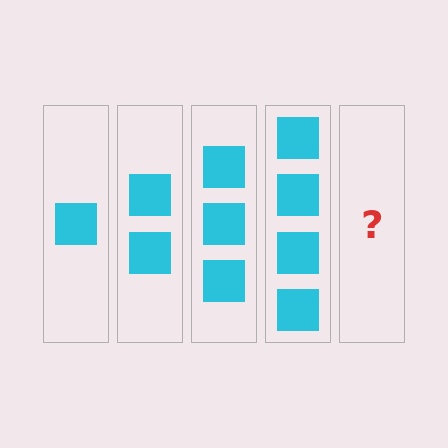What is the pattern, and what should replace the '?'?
The pattern is that each step adds one more square. The '?' should be 5 squares.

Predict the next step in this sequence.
The next step is 5 squares.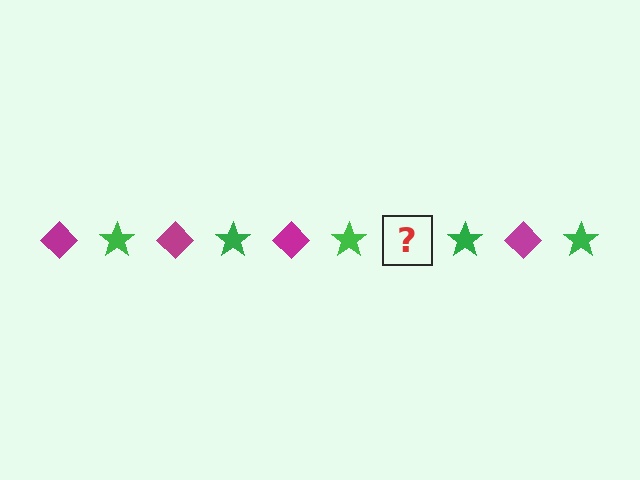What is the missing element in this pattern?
The missing element is a magenta diamond.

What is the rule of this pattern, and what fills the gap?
The rule is that the pattern alternates between magenta diamond and green star. The gap should be filled with a magenta diamond.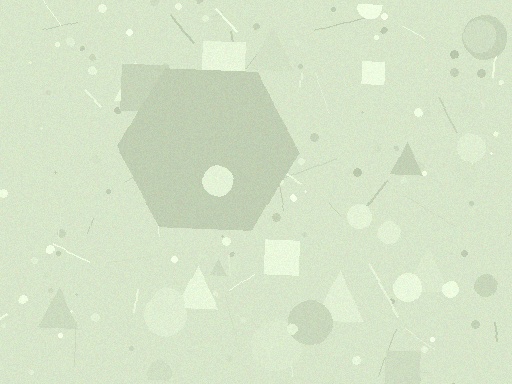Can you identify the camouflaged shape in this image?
The camouflaged shape is a hexagon.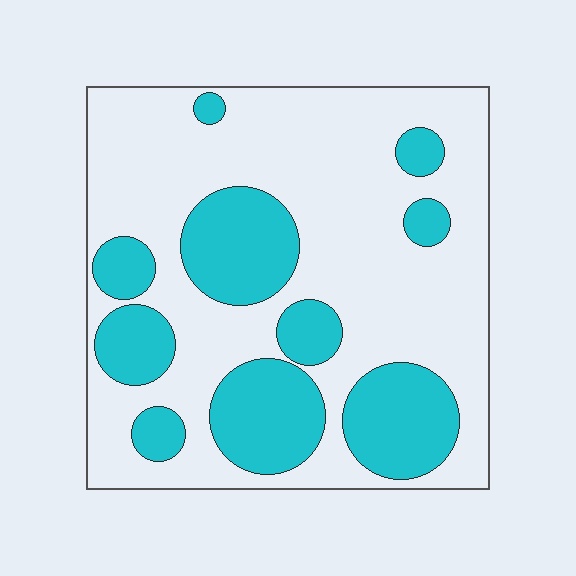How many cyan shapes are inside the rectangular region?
10.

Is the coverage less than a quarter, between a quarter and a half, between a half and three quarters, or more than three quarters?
Between a quarter and a half.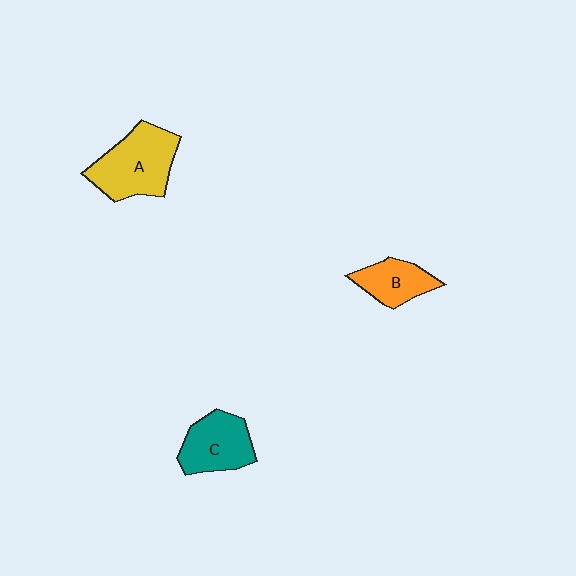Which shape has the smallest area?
Shape B (orange).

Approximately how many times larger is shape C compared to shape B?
Approximately 1.3 times.